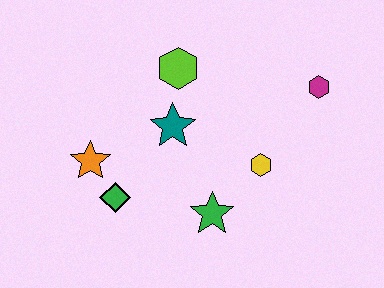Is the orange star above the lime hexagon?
No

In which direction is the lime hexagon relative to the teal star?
The lime hexagon is above the teal star.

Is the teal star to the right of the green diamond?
Yes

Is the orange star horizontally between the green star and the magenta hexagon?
No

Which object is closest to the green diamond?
The orange star is closest to the green diamond.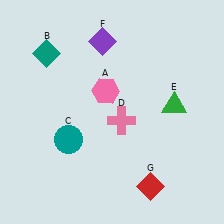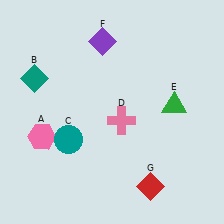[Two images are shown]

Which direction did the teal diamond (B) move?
The teal diamond (B) moved down.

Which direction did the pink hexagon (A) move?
The pink hexagon (A) moved left.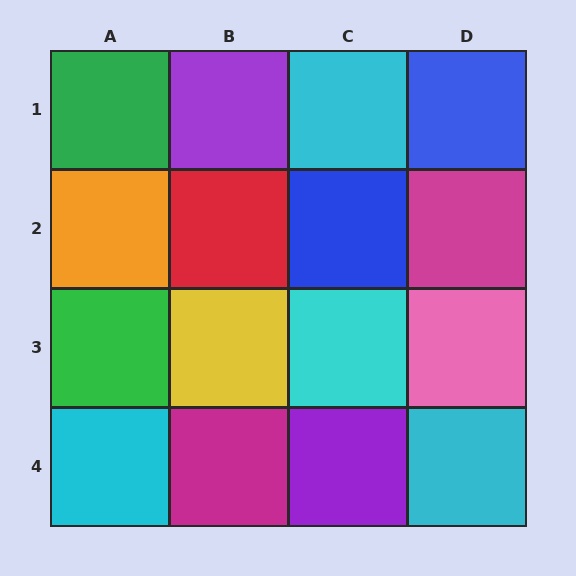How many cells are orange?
1 cell is orange.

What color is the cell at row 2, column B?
Red.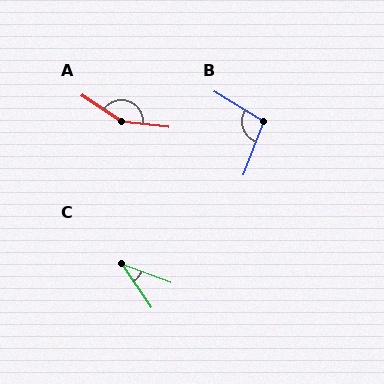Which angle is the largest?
A, at approximately 152 degrees.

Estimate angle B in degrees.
Approximately 101 degrees.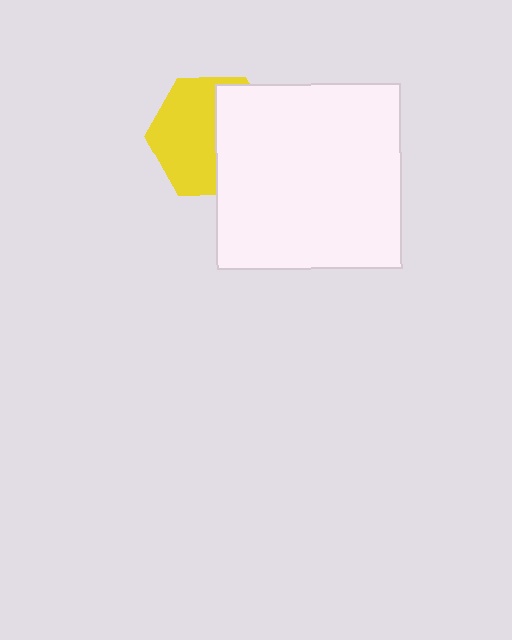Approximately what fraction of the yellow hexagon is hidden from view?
Roughly 45% of the yellow hexagon is hidden behind the white rectangle.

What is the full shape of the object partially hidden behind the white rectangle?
The partially hidden object is a yellow hexagon.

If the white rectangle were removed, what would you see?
You would see the complete yellow hexagon.